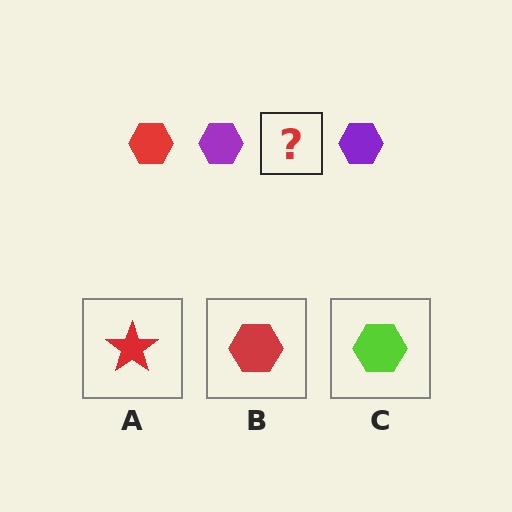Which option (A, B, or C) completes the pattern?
B.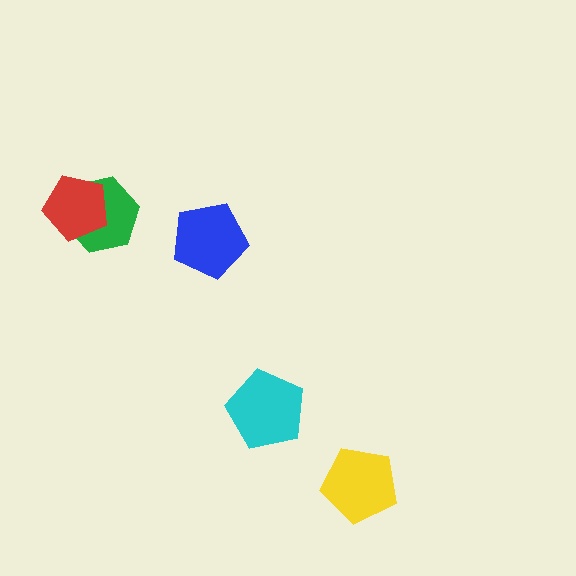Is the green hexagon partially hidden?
Yes, it is partially covered by another shape.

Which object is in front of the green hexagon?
The red pentagon is in front of the green hexagon.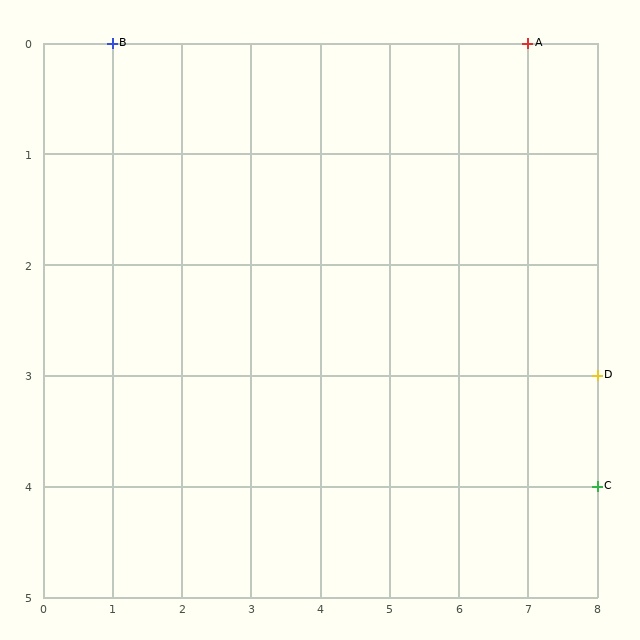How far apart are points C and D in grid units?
Points C and D are 1 row apart.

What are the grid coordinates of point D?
Point D is at grid coordinates (8, 3).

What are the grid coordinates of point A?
Point A is at grid coordinates (7, 0).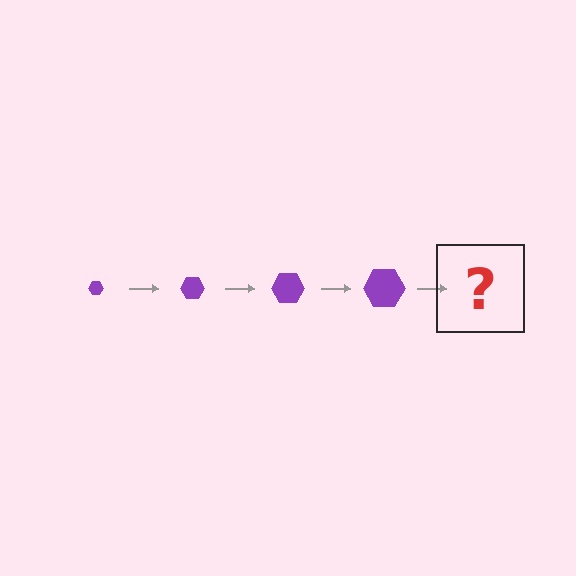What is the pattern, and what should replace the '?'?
The pattern is that the hexagon gets progressively larger each step. The '?' should be a purple hexagon, larger than the previous one.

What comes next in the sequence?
The next element should be a purple hexagon, larger than the previous one.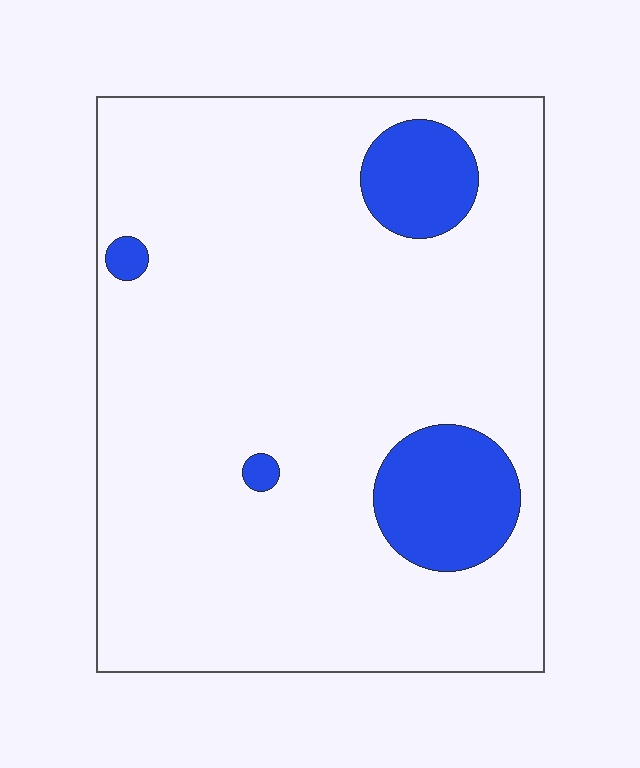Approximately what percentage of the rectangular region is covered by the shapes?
Approximately 10%.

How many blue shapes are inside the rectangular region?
4.